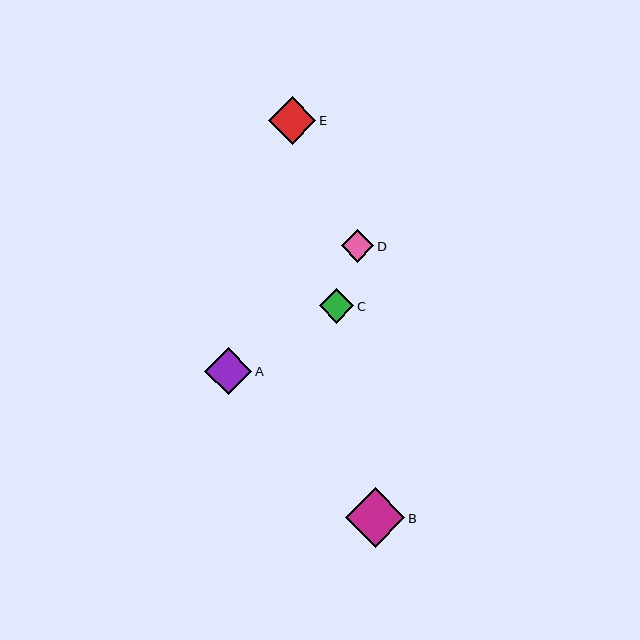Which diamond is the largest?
Diamond B is the largest with a size of approximately 60 pixels.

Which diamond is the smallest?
Diamond D is the smallest with a size of approximately 32 pixels.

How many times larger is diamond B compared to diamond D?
Diamond B is approximately 1.9 times the size of diamond D.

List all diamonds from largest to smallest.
From largest to smallest: B, E, A, C, D.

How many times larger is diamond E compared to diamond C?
Diamond E is approximately 1.4 times the size of diamond C.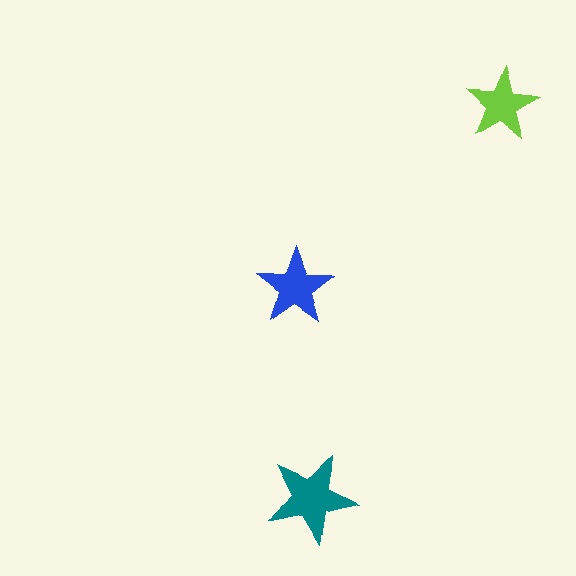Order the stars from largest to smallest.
the teal one, the blue one, the lime one.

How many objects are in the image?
There are 3 objects in the image.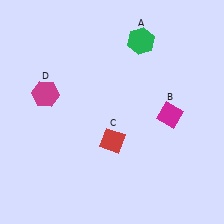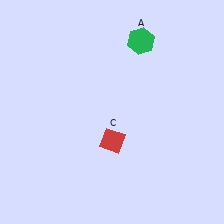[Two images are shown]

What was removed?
The magenta diamond (B), the magenta hexagon (D) were removed in Image 2.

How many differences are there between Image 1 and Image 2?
There are 2 differences between the two images.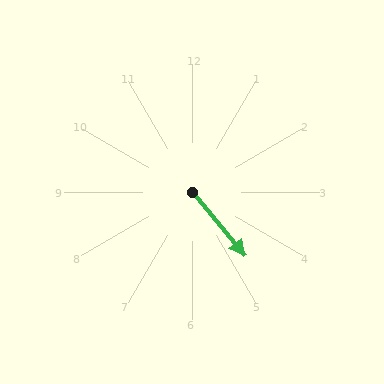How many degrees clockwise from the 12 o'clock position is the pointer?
Approximately 140 degrees.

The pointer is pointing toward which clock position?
Roughly 5 o'clock.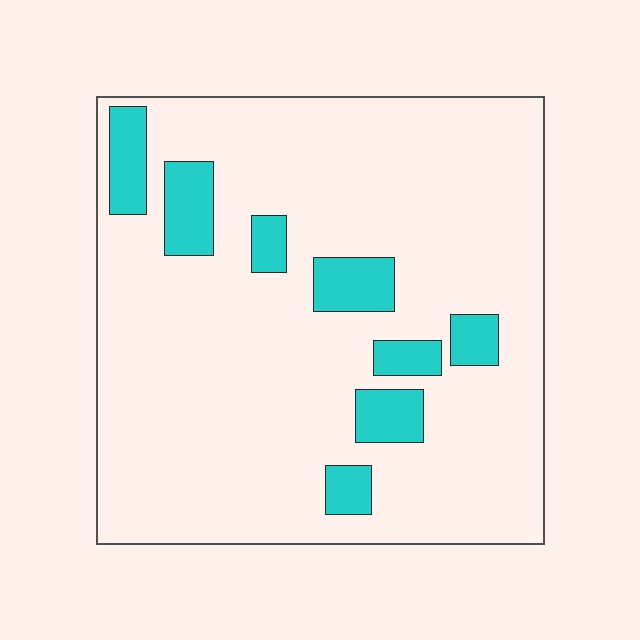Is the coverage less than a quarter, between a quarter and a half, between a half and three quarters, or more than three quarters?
Less than a quarter.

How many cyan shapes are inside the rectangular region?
8.